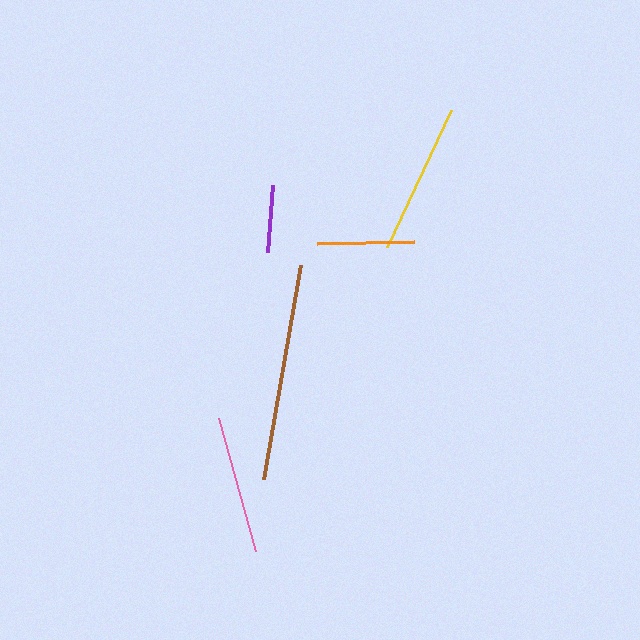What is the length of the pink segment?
The pink segment is approximately 138 pixels long.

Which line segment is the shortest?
The purple line is the shortest at approximately 67 pixels.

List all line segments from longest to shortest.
From longest to shortest: brown, yellow, pink, orange, purple.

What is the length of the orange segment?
The orange segment is approximately 97 pixels long.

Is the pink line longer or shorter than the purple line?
The pink line is longer than the purple line.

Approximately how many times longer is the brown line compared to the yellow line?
The brown line is approximately 1.4 times the length of the yellow line.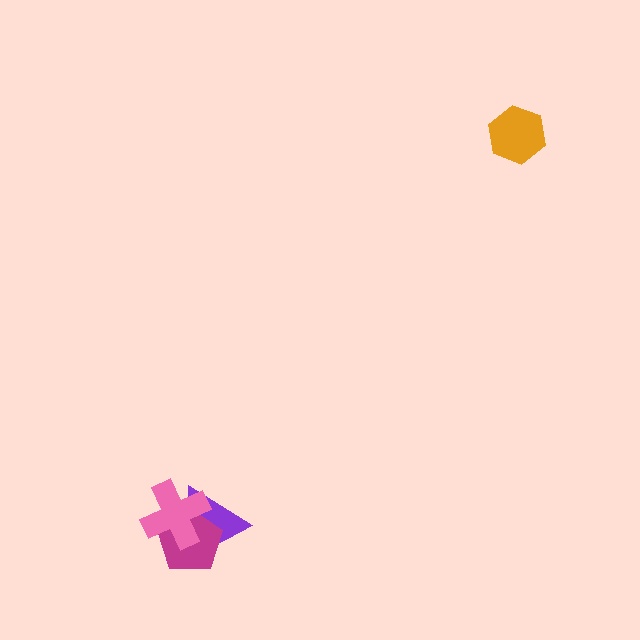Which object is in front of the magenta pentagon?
The pink cross is in front of the magenta pentagon.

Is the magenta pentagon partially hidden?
Yes, it is partially covered by another shape.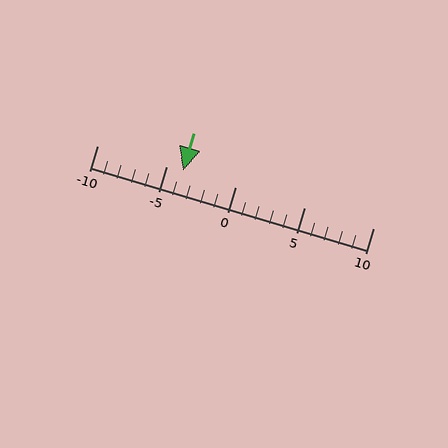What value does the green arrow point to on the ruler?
The green arrow points to approximately -4.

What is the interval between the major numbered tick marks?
The major tick marks are spaced 5 units apart.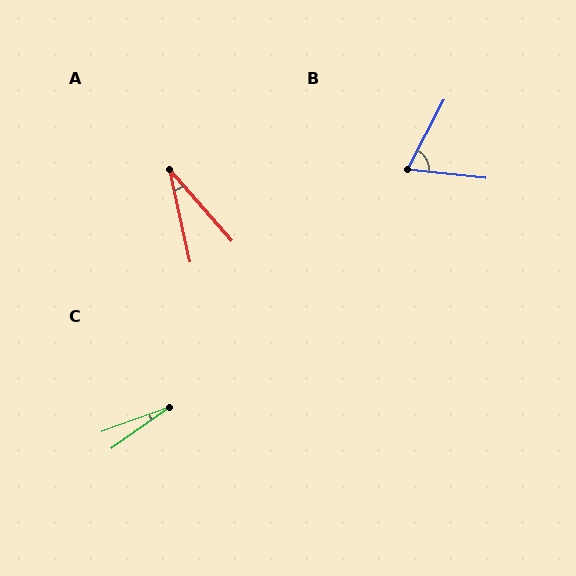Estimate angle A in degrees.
Approximately 29 degrees.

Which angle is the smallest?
C, at approximately 16 degrees.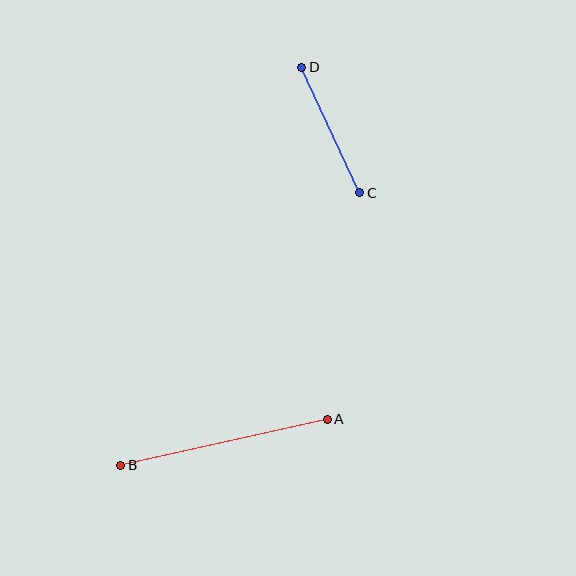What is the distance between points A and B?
The distance is approximately 211 pixels.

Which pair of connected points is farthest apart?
Points A and B are farthest apart.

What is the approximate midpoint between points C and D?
The midpoint is at approximately (331, 130) pixels.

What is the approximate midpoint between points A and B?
The midpoint is at approximately (224, 442) pixels.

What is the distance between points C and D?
The distance is approximately 138 pixels.